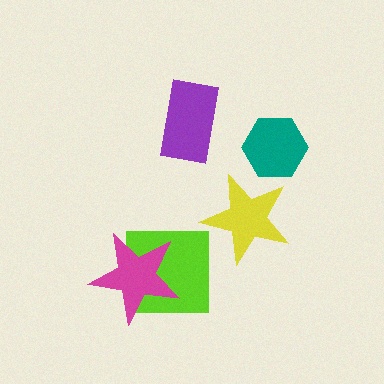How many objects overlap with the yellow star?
0 objects overlap with the yellow star.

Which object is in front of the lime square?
The magenta star is in front of the lime square.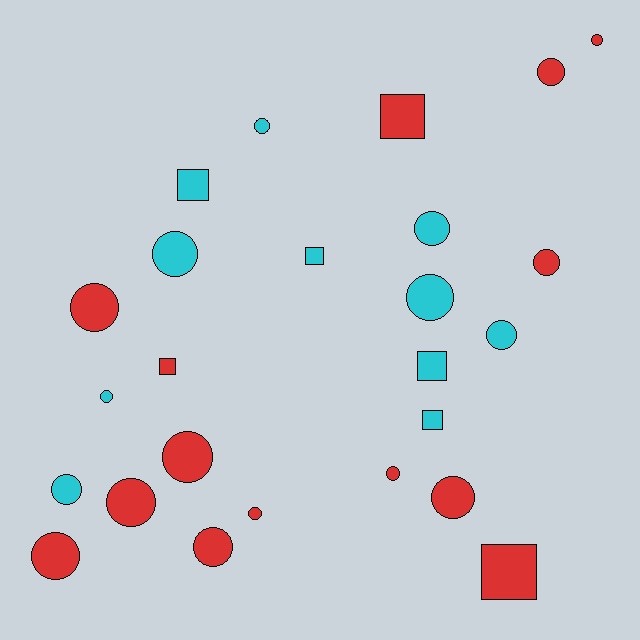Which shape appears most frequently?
Circle, with 18 objects.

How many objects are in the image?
There are 25 objects.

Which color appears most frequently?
Red, with 14 objects.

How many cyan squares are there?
There are 4 cyan squares.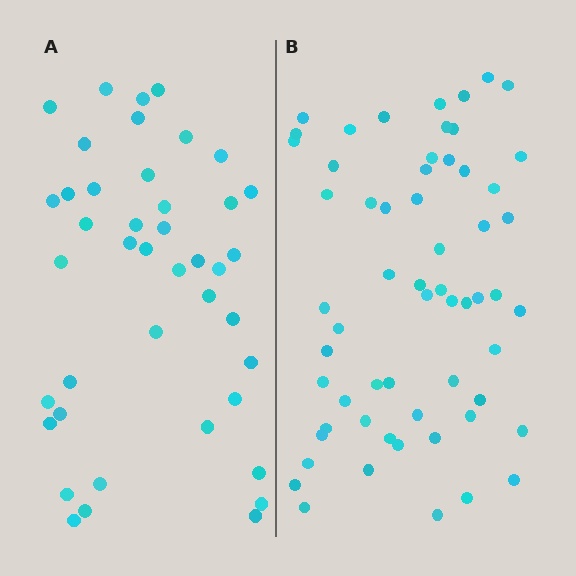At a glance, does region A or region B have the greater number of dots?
Region B (the right region) has more dots.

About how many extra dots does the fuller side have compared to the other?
Region B has approximately 20 more dots than region A.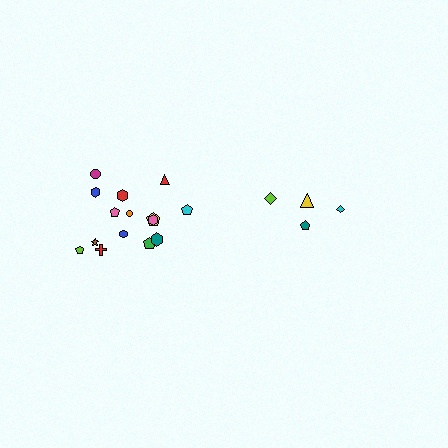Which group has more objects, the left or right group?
The left group.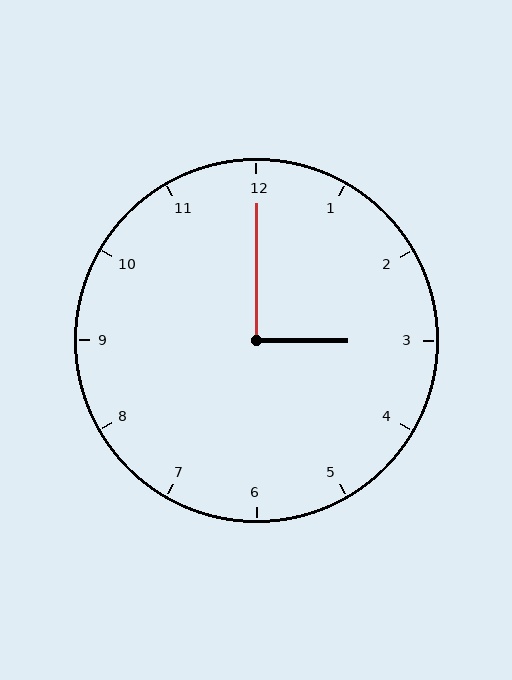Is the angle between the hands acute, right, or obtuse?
It is right.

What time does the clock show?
3:00.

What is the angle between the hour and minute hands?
Approximately 90 degrees.